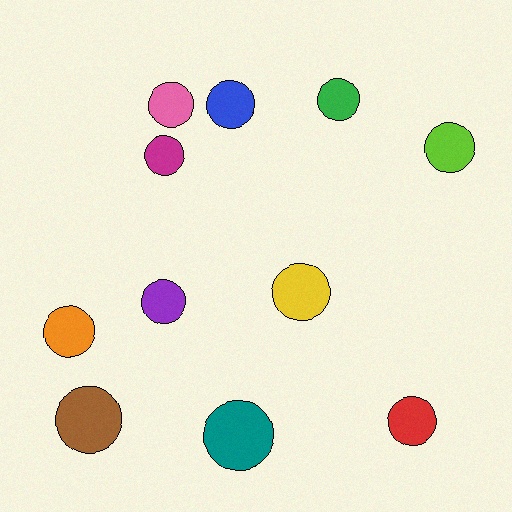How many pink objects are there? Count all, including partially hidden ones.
There is 1 pink object.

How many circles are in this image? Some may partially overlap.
There are 11 circles.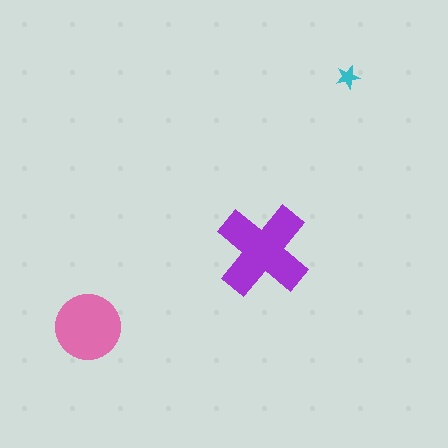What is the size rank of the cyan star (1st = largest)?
3rd.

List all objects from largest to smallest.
The purple cross, the pink circle, the cyan star.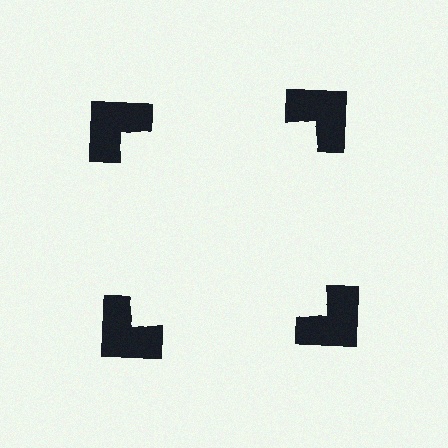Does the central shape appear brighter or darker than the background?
It typically appears slightly brighter than the background, even though no actual brightness change is drawn.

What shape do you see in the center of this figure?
An illusory square — its edges are inferred from the aligned wedge cuts in the notched squares, not physically drawn.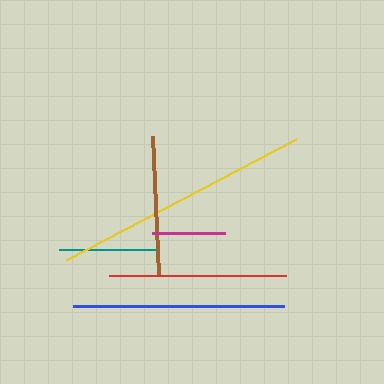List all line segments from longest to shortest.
From longest to shortest: yellow, blue, red, brown, teal, magenta.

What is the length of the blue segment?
The blue segment is approximately 211 pixels long.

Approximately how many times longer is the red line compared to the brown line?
The red line is approximately 1.3 times the length of the brown line.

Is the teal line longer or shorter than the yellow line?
The yellow line is longer than the teal line.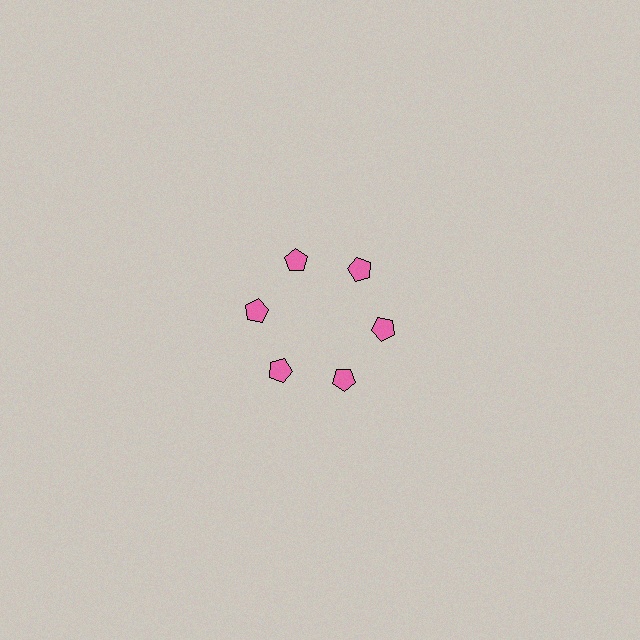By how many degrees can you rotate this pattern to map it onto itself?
The pattern maps onto itself every 60 degrees of rotation.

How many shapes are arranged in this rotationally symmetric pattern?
There are 6 shapes, arranged in 6 groups of 1.